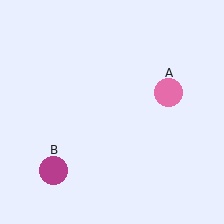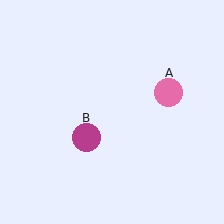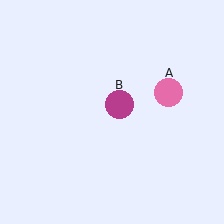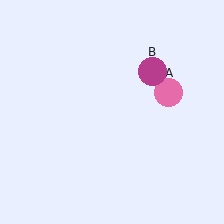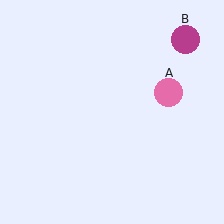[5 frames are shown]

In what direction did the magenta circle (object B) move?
The magenta circle (object B) moved up and to the right.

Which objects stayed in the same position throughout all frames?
Pink circle (object A) remained stationary.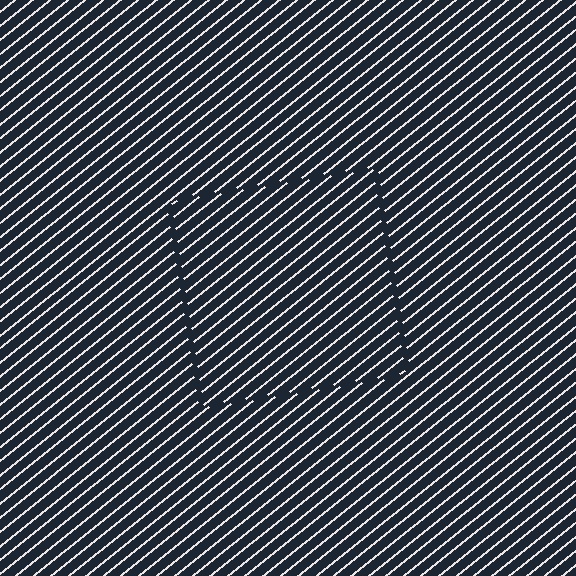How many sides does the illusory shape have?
4 sides — the line-ends trace a square.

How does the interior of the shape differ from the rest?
The interior of the shape contains the same grating, shifted by half a period — the contour is defined by the phase discontinuity where line-ends from the inner and outer gratings abut.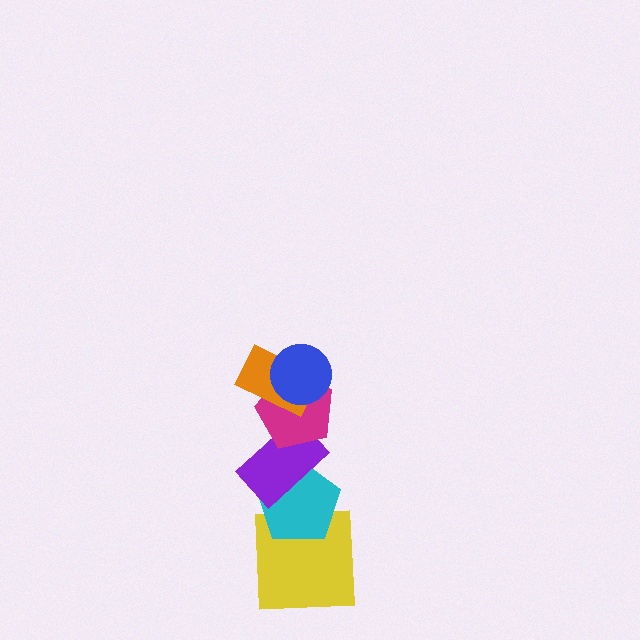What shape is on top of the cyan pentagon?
The purple rectangle is on top of the cyan pentagon.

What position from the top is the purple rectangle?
The purple rectangle is 4th from the top.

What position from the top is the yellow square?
The yellow square is 6th from the top.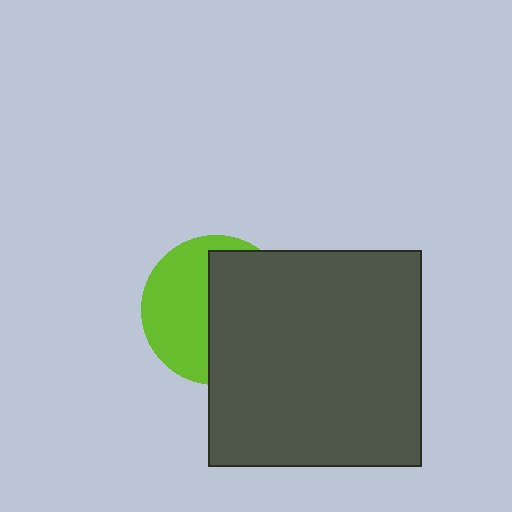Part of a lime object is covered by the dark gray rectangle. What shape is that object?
It is a circle.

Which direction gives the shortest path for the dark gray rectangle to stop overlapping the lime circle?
Moving right gives the shortest separation.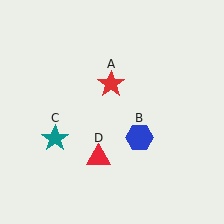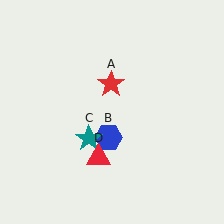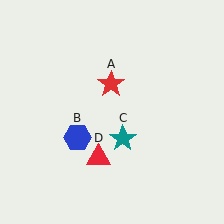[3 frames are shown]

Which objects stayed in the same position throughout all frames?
Red star (object A) and red triangle (object D) remained stationary.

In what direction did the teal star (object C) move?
The teal star (object C) moved right.